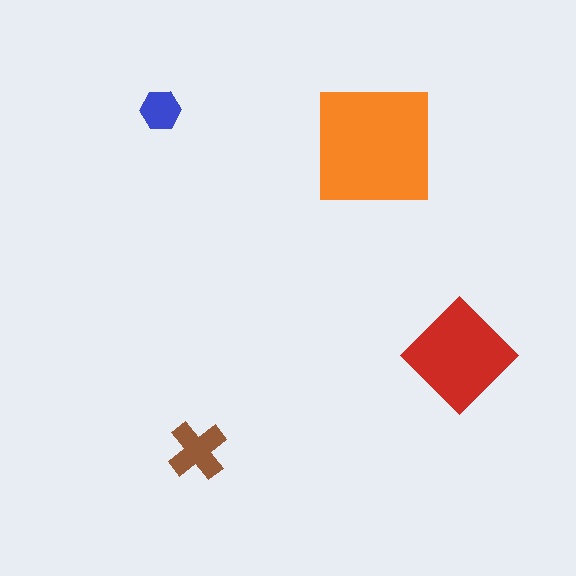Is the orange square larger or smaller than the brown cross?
Larger.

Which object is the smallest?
The blue hexagon.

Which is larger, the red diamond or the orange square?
The orange square.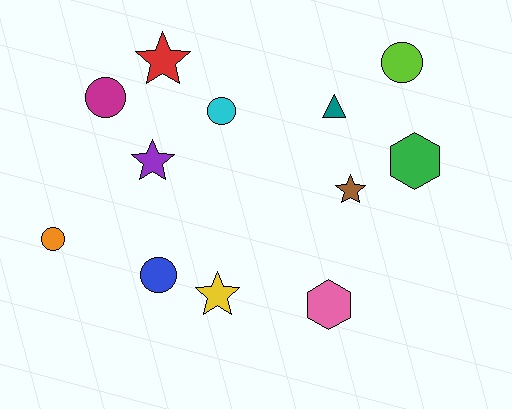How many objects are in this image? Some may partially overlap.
There are 12 objects.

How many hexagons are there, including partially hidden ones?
There are 2 hexagons.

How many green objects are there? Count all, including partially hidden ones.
There is 1 green object.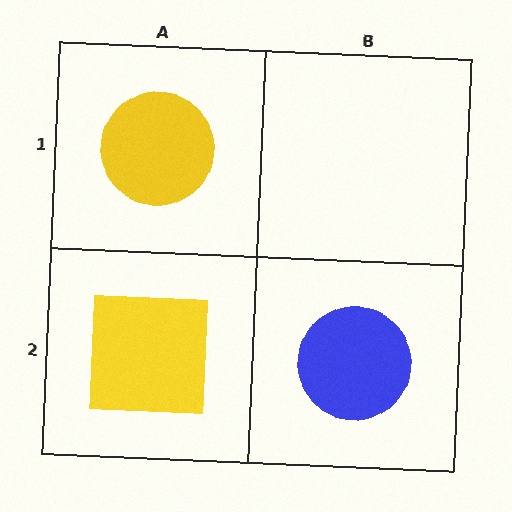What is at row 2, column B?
A blue circle.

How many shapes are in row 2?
2 shapes.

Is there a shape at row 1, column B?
No, that cell is empty.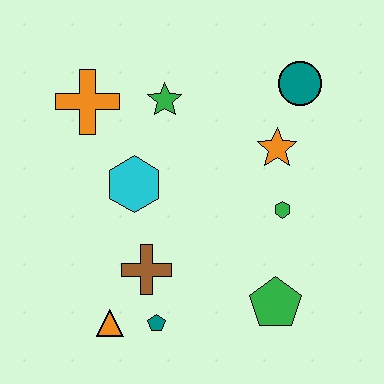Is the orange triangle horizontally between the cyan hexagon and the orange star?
No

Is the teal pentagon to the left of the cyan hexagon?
No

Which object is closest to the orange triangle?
The teal pentagon is closest to the orange triangle.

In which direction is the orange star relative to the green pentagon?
The orange star is above the green pentagon.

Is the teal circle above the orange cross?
Yes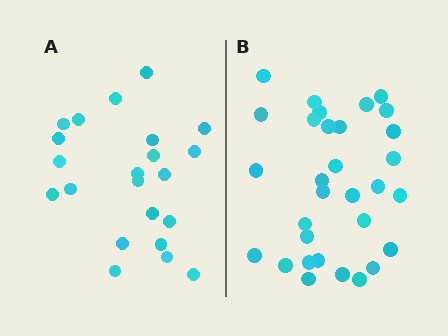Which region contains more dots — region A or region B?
Region B (the right region) has more dots.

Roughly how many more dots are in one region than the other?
Region B has roughly 8 or so more dots than region A.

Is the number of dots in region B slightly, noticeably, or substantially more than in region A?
Region B has noticeably more, but not dramatically so. The ratio is roughly 1.4 to 1.